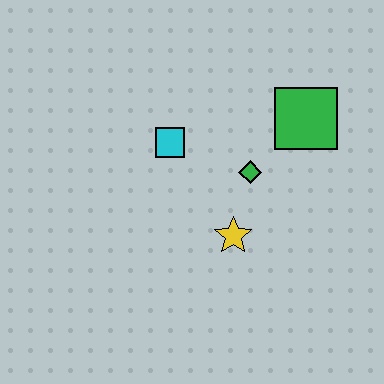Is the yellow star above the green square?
No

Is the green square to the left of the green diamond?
No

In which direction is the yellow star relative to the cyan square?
The yellow star is below the cyan square.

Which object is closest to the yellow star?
The green diamond is closest to the yellow star.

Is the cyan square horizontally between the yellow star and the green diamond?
No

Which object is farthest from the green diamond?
The cyan square is farthest from the green diamond.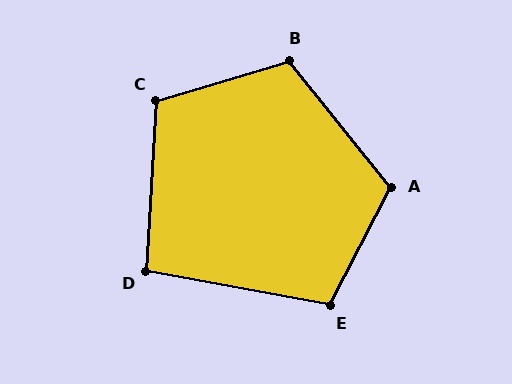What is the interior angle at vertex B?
Approximately 112 degrees (obtuse).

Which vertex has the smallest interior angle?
D, at approximately 97 degrees.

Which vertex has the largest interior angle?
A, at approximately 114 degrees.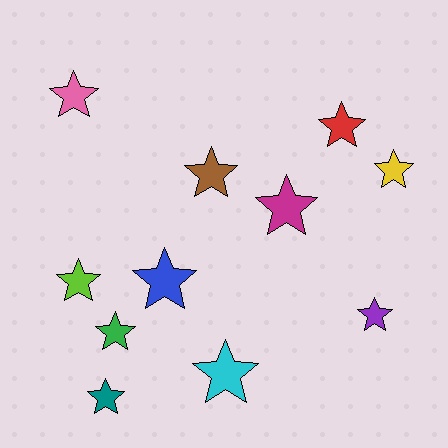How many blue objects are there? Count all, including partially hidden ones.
There is 1 blue object.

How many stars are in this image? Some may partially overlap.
There are 11 stars.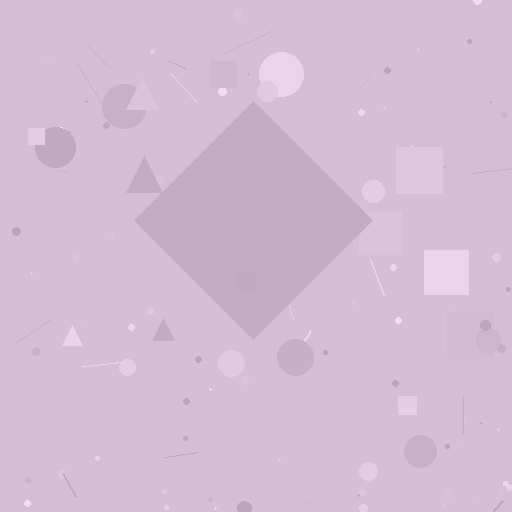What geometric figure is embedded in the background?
A diamond is embedded in the background.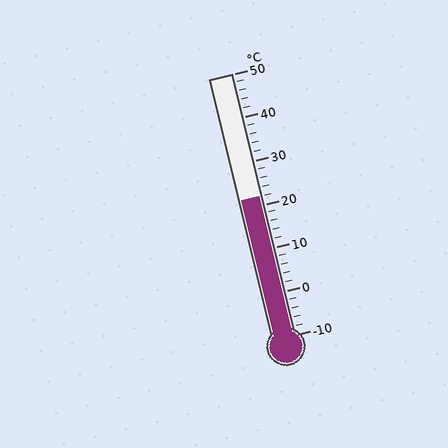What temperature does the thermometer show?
The thermometer shows approximately 22°C.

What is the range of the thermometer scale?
The thermometer scale ranges from -10°C to 50°C.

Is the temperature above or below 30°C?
The temperature is below 30°C.